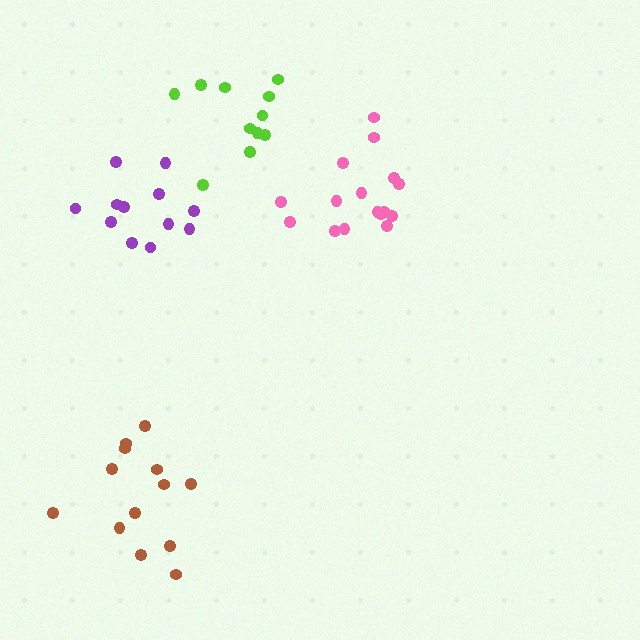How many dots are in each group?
Group 1: 12 dots, Group 2: 11 dots, Group 3: 13 dots, Group 4: 16 dots (52 total).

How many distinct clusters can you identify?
There are 4 distinct clusters.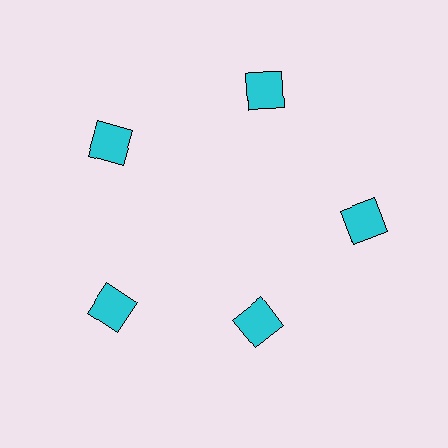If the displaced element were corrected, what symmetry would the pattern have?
It would have 5-fold rotational symmetry — the pattern would map onto itself every 72 degrees.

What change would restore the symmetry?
The symmetry would be restored by moving it outward, back onto the ring so that all 5 squares sit at equal angles and equal distance from the center.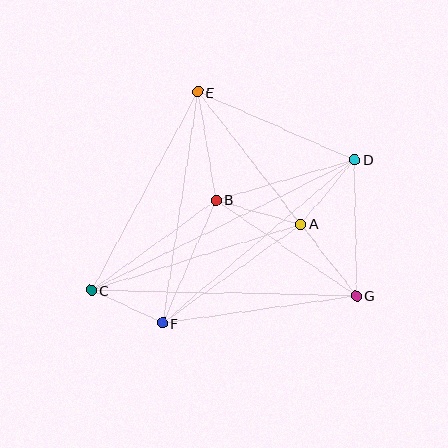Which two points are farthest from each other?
Points C and D are farthest from each other.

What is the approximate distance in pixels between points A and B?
The distance between A and B is approximately 88 pixels.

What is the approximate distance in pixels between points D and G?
The distance between D and G is approximately 136 pixels.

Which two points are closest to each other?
Points C and F are closest to each other.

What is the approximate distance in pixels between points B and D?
The distance between B and D is approximately 144 pixels.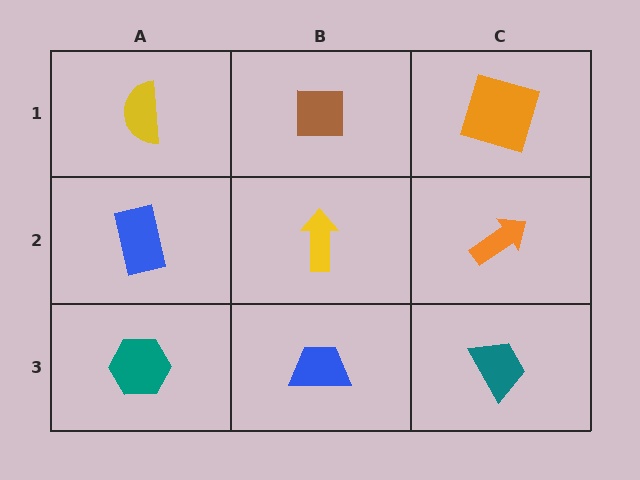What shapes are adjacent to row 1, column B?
A yellow arrow (row 2, column B), a yellow semicircle (row 1, column A), an orange square (row 1, column C).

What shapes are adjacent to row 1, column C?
An orange arrow (row 2, column C), a brown square (row 1, column B).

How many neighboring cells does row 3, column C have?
2.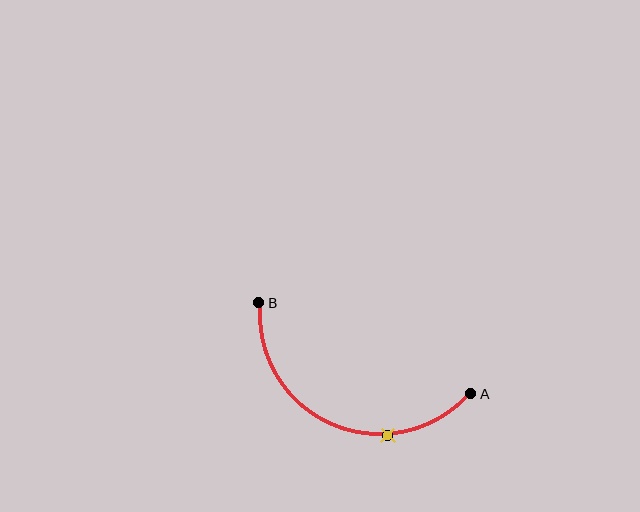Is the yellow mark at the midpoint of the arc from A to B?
No. The yellow mark lies on the arc but is closer to endpoint A. The arc midpoint would be at the point on the curve equidistant along the arc from both A and B.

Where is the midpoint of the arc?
The arc midpoint is the point on the curve farthest from the straight line joining A and B. It sits below that line.